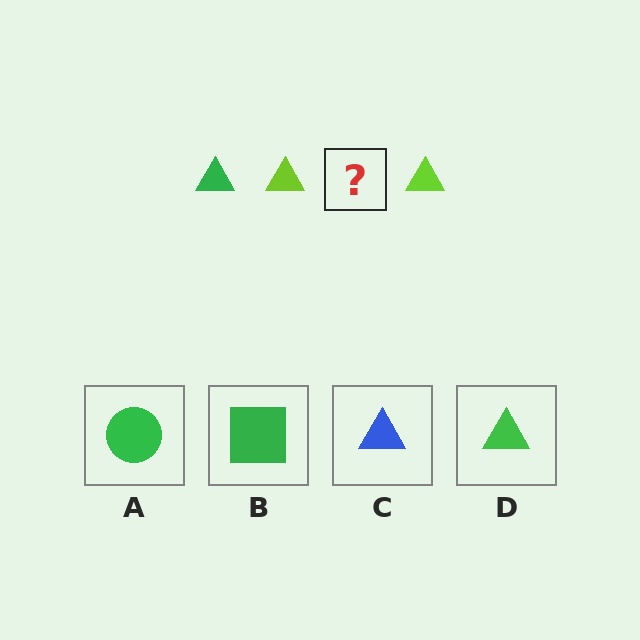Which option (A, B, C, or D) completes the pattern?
D.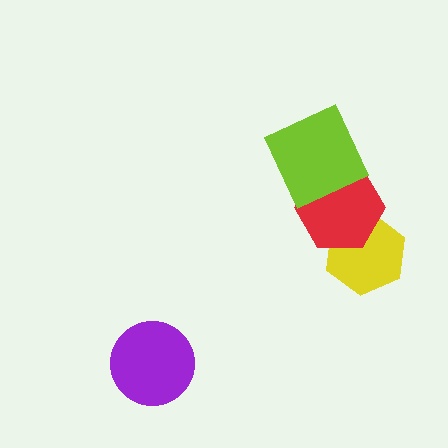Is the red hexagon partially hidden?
Yes, it is partially covered by another shape.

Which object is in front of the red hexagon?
The lime square is in front of the red hexagon.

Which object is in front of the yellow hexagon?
The red hexagon is in front of the yellow hexagon.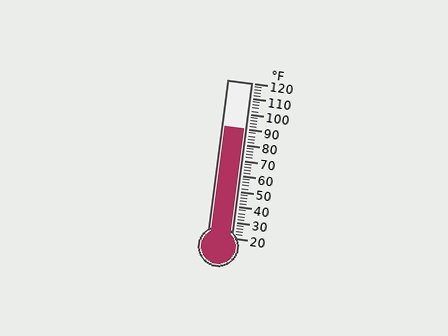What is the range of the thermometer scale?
The thermometer scale ranges from 20°F to 120°F.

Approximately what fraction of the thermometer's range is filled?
The thermometer is filled to approximately 70% of its range.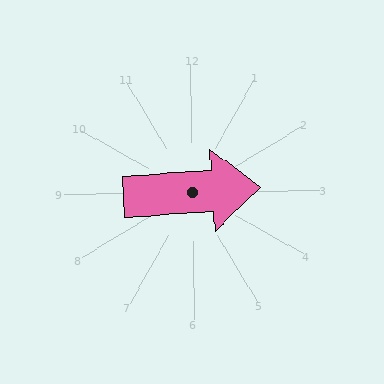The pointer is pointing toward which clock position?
Roughly 3 o'clock.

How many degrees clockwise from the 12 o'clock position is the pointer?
Approximately 87 degrees.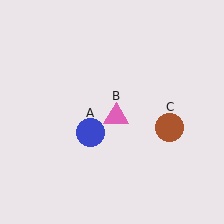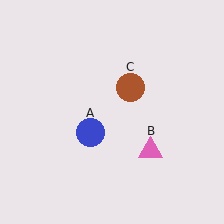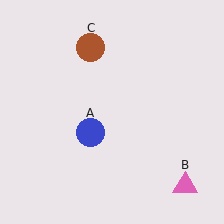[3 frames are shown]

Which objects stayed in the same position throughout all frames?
Blue circle (object A) remained stationary.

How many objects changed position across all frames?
2 objects changed position: pink triangle (object B), brown circle (object C).